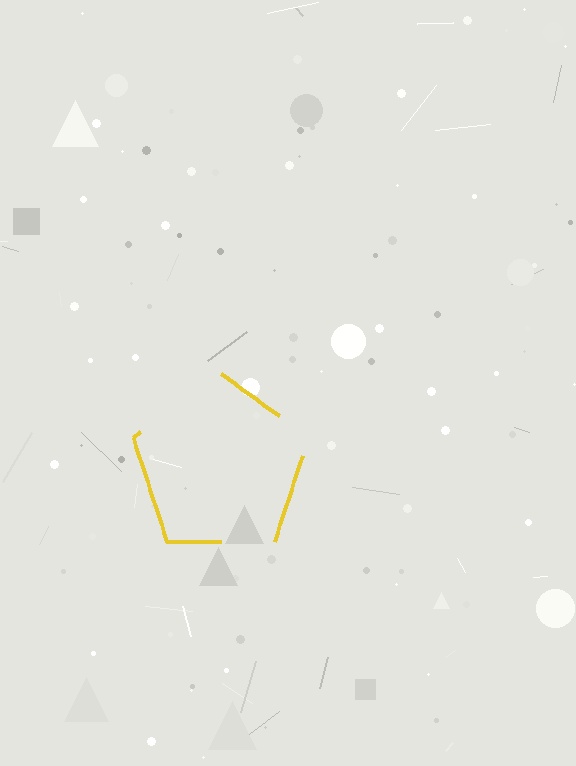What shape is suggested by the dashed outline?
The dashed outline suggests a pentagon.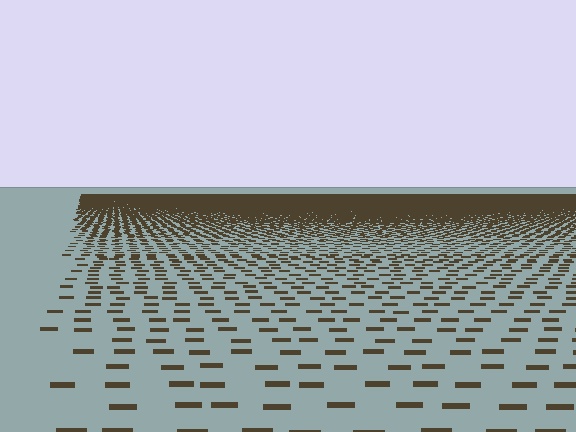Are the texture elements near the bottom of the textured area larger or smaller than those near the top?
Larger. Near the bottom, elements are closer to the viewer and appear at a bigger on-screen size.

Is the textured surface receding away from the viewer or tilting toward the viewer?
The surface is receding away from the viewer. Texture elements get smaller and denser toward the top.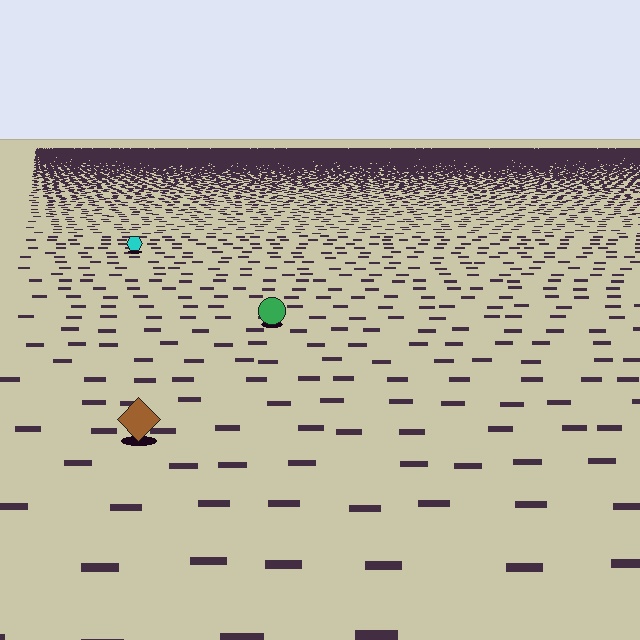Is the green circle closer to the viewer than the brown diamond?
No. The brown diamond is closer — you can tell from the texture gradient: the ground texture is coarser near it.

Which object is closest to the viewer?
The brown diamond is closest. The texture marks near it are larger and more spread out.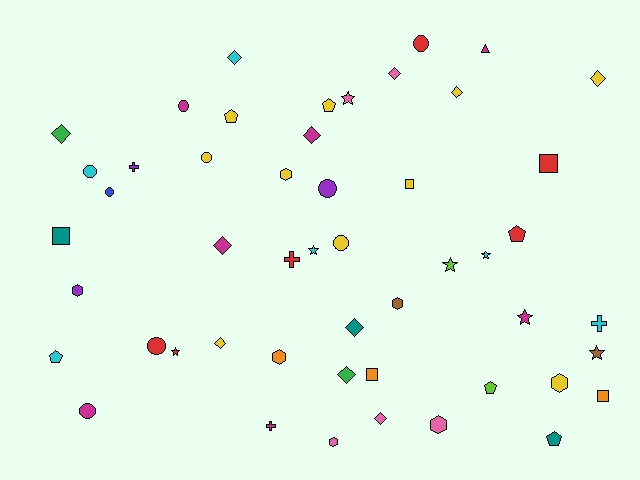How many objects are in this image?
There are 50 objects.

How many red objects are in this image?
There are 6 red objects.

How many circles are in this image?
There are 9 circles.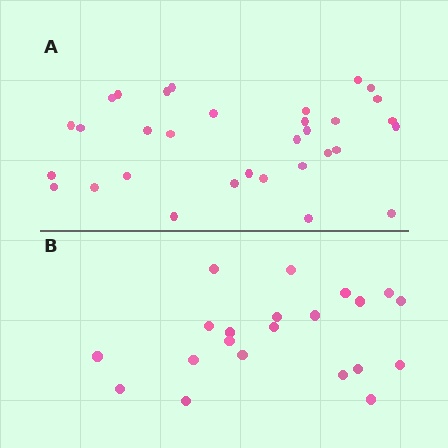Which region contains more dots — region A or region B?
Region A (the top region) has more dots.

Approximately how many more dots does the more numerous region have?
Region A has roughly 12 or so more dots than region B.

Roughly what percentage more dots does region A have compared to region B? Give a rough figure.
About 50% more.